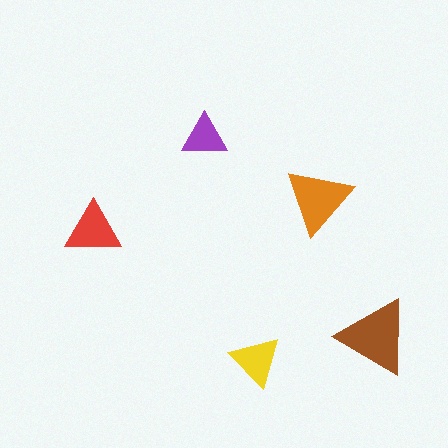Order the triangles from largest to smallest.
the brown one, the orange one, the red one, the yellow one, the purple one.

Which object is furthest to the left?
The red triangle is leftmost.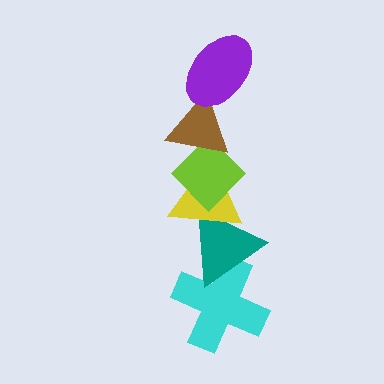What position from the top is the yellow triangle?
The yellow triangle is 4th from the top.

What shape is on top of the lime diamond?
The brown triangle is on top of the lime diamond.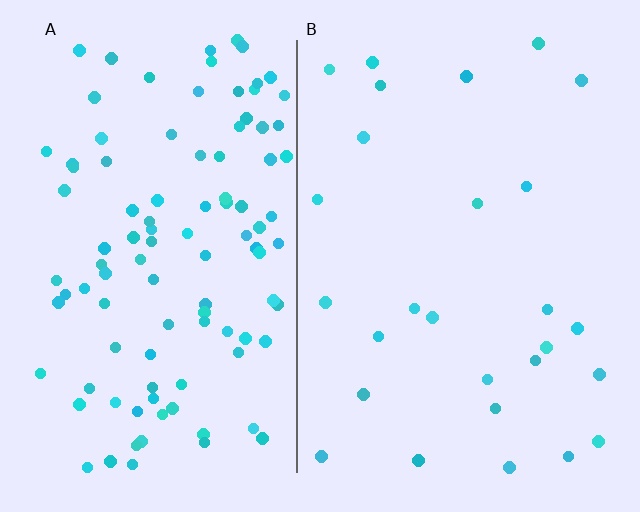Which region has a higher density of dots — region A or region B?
A (the left).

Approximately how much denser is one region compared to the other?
Approximately 3.9× — region A over region B.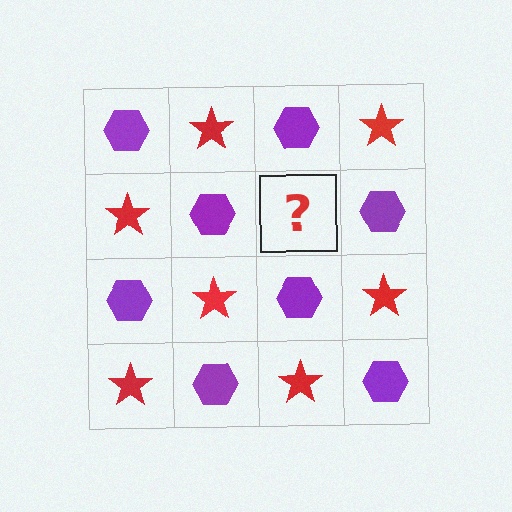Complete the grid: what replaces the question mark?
The question mark should be replaced with a red star.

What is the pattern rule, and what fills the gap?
The rule is that it alternates purple hexagon and red star in a checkerboard pattern. The gap should be filled with a red star.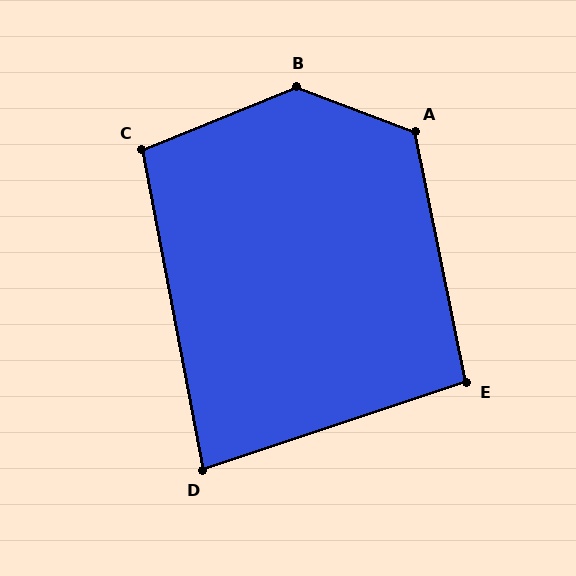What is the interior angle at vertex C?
Approximately 101 degrees (obtuse).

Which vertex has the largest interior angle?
B, at approximately 137 degrees.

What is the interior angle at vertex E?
Approximately 97 degrees (obtuse).